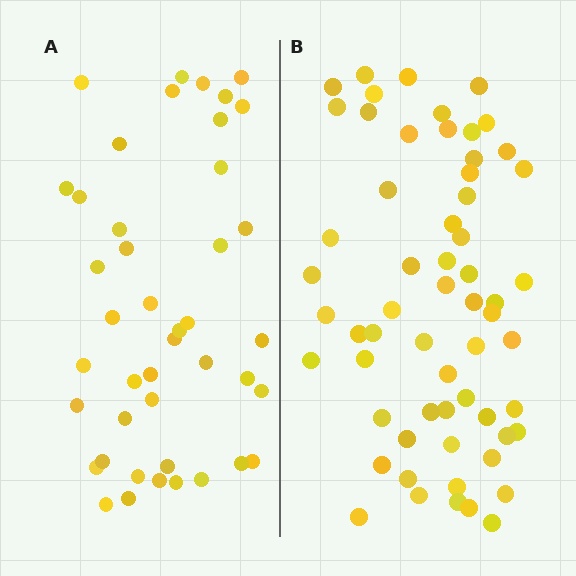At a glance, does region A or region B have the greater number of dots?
Region B (the right region) has more dots.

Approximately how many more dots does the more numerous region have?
Region B has approximately 15 more dots than region A.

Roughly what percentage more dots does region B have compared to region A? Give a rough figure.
About 40% more.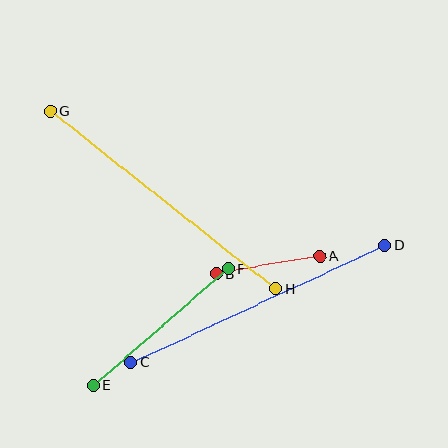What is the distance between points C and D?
The distance is approximately 280 pixels.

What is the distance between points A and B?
The distance is approximately 105 pixels.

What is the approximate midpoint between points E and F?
The midpoint is at approximately (161, 327) pixels.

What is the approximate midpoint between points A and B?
The midpoint is at approximately (268, 265) pixels.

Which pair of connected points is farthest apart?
Points G and H are farthest apart.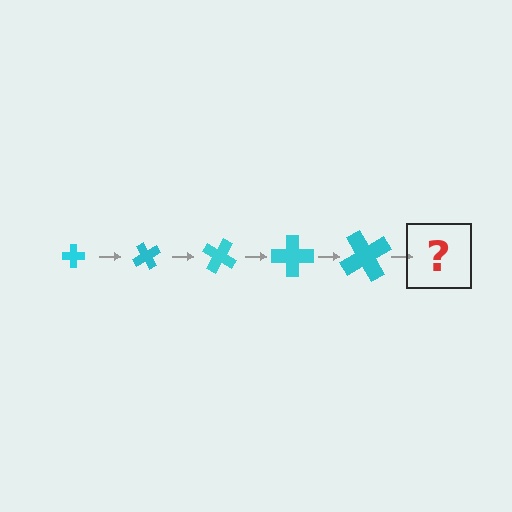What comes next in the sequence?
The next element should be a cross, larger than the previous one and rotated 300 degrees from the start.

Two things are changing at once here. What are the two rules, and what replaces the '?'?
The two rules are that the cross grows larger each step and it rotates 60 degrees each step. The '?' should be a cross, larger than the previous one and rotated 300 degrees from the start.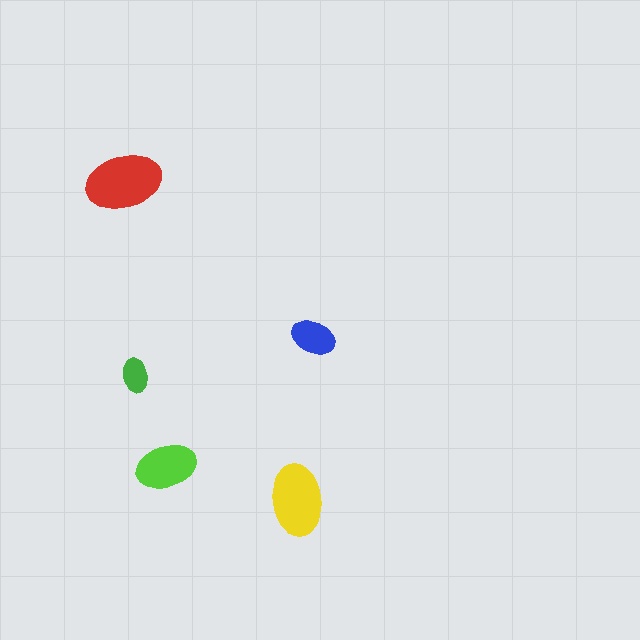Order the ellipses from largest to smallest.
the red one, the yellow one, the lime one, the blue one, the green one.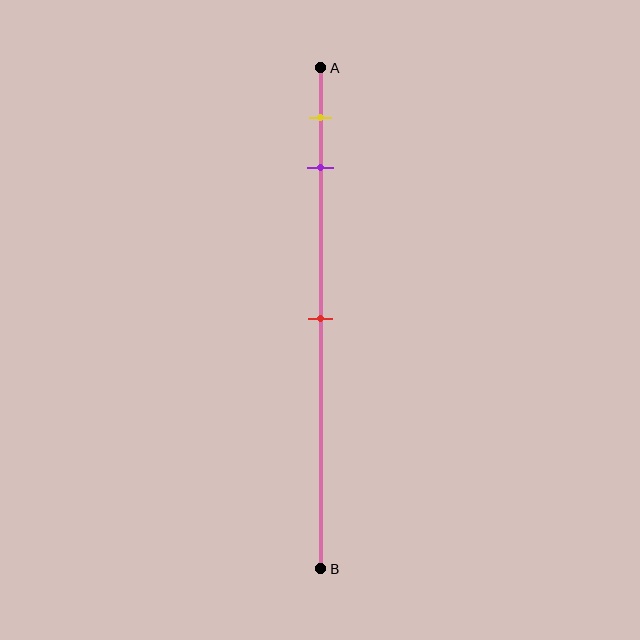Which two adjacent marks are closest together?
The yellow and purple marks are the closest adjacent pair.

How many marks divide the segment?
There are 3 marks dividing the segment.